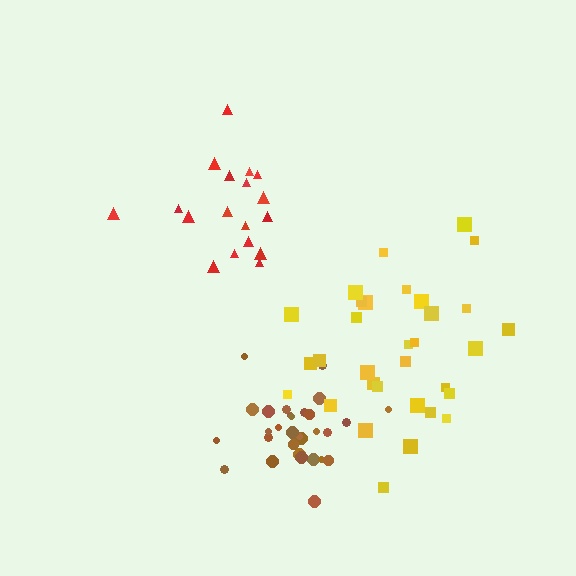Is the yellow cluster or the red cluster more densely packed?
Red.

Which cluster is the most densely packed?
Brown.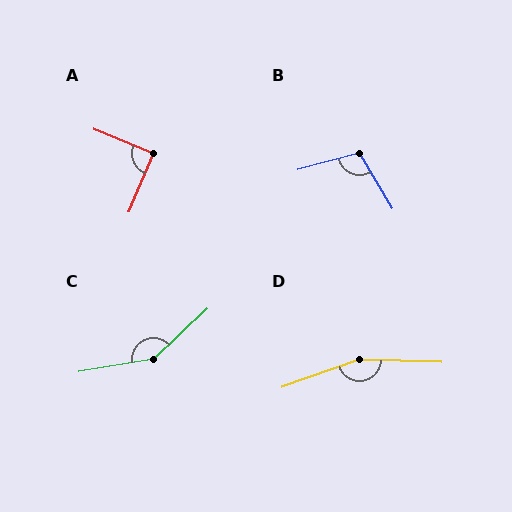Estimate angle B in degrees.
Approximately 106 degrees.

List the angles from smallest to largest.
A (90°), B (106°), C (146°), D (159°).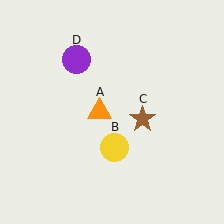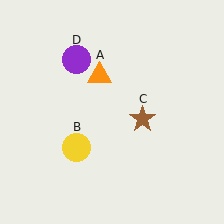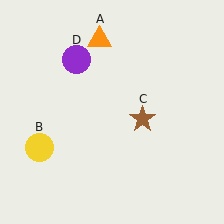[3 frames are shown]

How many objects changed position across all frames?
2 objects changed position: orange triangle (object A), yellow circle (object B).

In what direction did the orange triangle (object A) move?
The orange triangle (object A) moved up.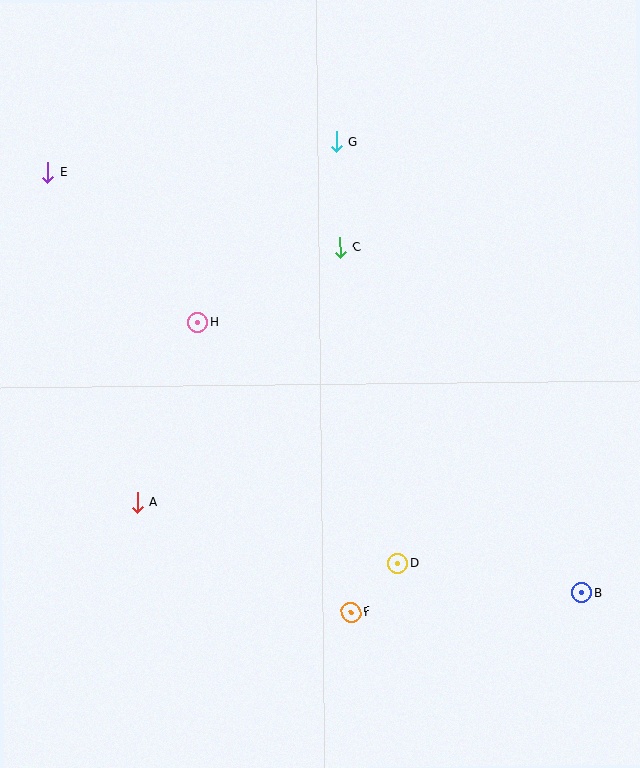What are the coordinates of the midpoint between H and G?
The midpoint between H and G is at (267, 232).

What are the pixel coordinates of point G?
Point G is at (337, 141).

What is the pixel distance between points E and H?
The distance between E and H is 213 pixels.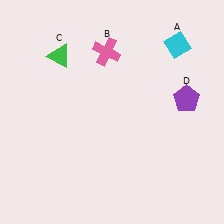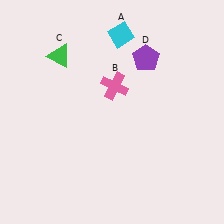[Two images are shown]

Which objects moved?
The objects that moved are: the cyan diamond (A), the pink cross (B), the purple pentagon (D).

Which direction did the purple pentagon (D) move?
The purple pentagon (D) moved up.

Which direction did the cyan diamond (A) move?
The cyan diamond (A) moved left.